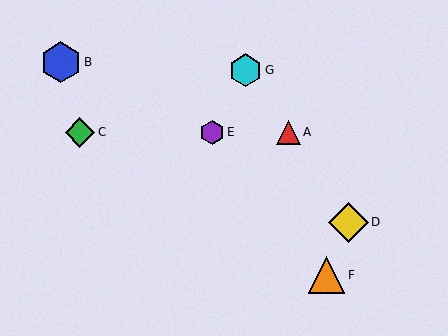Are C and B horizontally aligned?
No, C is at y≈132 and B is at y≈62.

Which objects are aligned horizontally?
Objects A, C, E are aligned horizontally.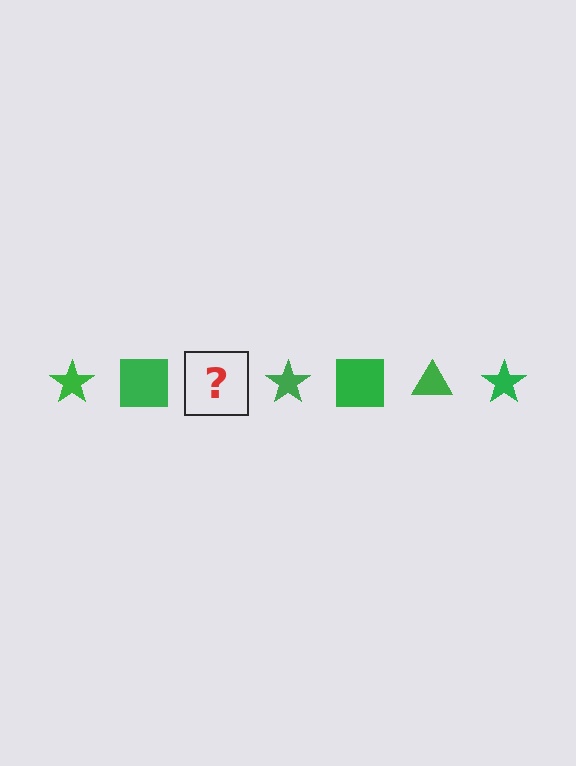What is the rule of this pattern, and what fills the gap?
The rule is that the pattern cycles through star, square, triangle shapes in green. The gap should be filled with a green triangle.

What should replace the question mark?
The question mark should be replaced with a green triangle.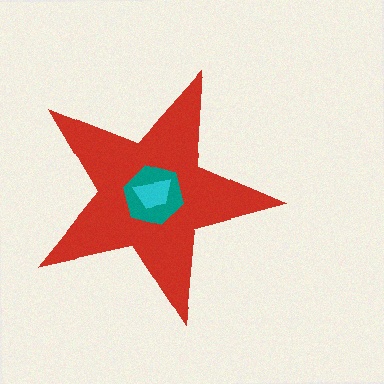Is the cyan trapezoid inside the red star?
Yes.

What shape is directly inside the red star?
The teal hexagon.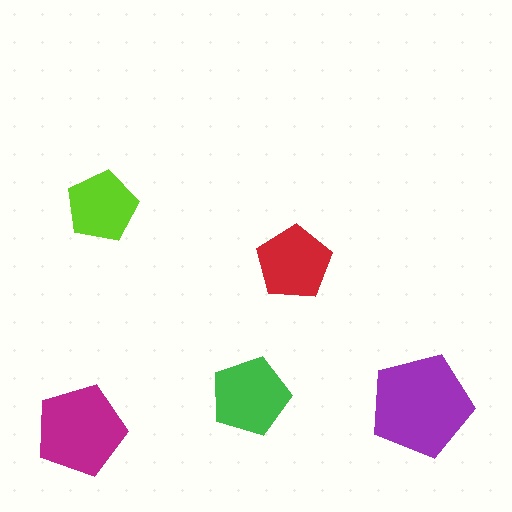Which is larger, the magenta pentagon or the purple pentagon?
The purple one.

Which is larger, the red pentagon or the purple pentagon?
The purple one.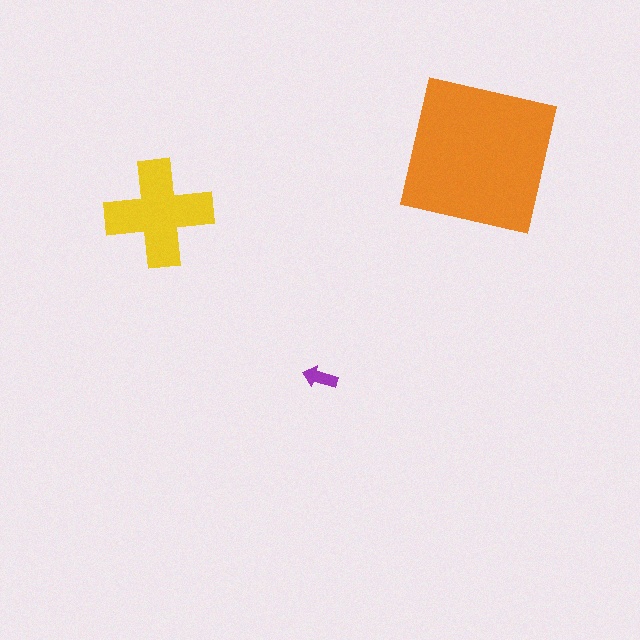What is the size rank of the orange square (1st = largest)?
1st.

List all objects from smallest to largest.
The purple arrow, the yellow cross, the orange square.